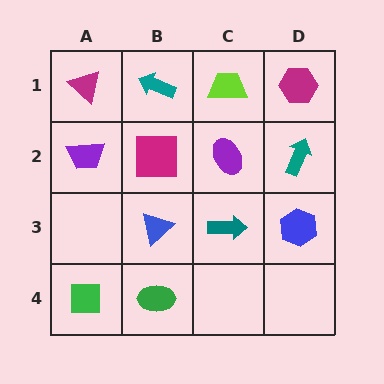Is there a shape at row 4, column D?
No, that cell is empty.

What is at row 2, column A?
A purple trapezoid.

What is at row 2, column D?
A teal arrow.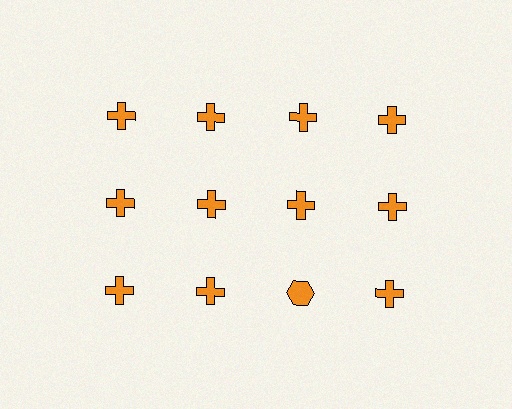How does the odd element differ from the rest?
It has a different shape: hexagon instead of cross.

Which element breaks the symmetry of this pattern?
The orange hexagon in the third row, center column breaks the symmetry. All other shapes are orange crosses.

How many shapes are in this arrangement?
There are 12 shapes arranged in a grid pattern.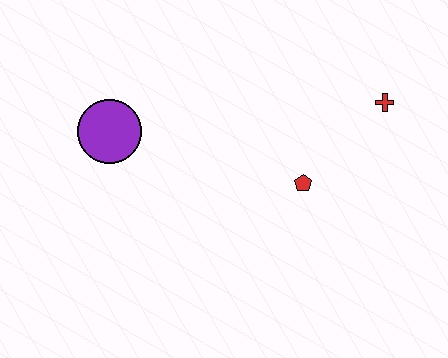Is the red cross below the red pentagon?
No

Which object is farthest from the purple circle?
The red cross is farthest from the purple circle.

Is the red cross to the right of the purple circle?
Yes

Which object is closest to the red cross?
The red pentagon is closest to the red cross.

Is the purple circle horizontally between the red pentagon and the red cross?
No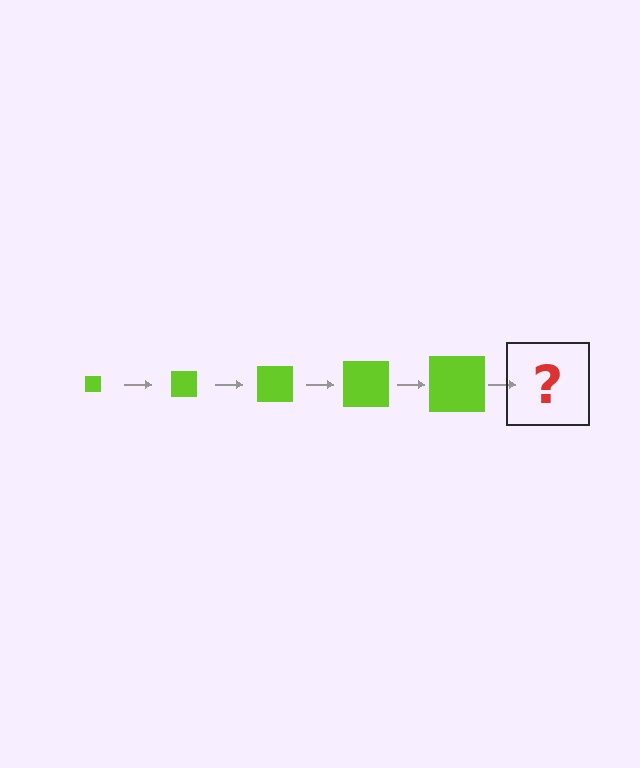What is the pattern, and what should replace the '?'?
The pattern is that the square gets progressively larger each step. The '?' should be a lime square, larger than the previous one.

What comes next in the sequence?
The next element should be a lime square, larger than the previous one.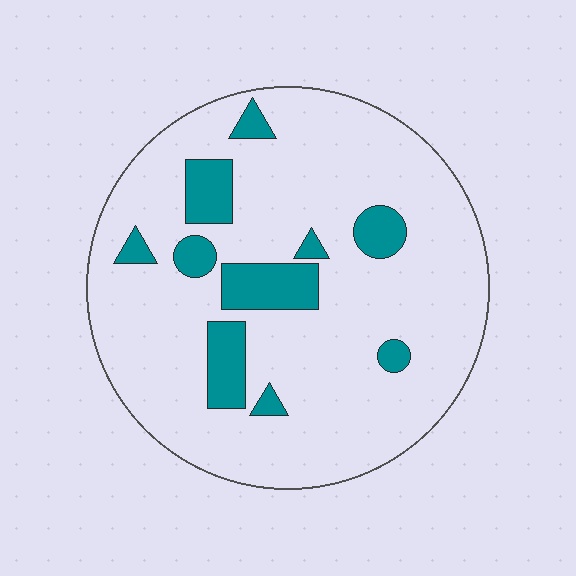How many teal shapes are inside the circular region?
10.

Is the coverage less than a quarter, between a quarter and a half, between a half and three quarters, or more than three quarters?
Less than a quarter.